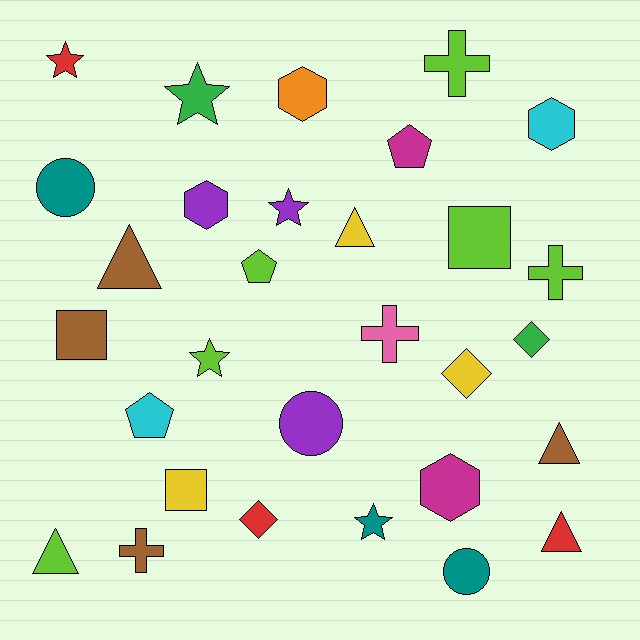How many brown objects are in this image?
There are 4 brown objects.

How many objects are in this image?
There are 30 objects.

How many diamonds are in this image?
There are 3 diamonds.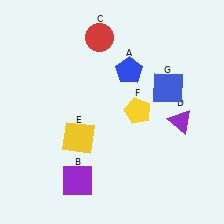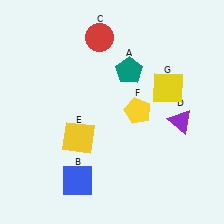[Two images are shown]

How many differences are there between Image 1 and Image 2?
There are 3 differences between the two images.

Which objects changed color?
A changed from blue to teal. B changed from purple to blue. G changed from blue to yellow.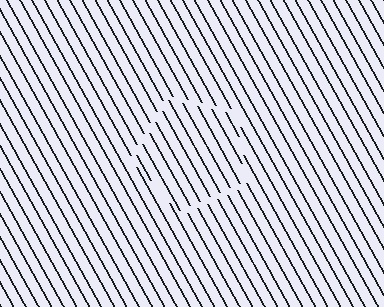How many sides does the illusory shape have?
5 sides — the line-ends trace a pentagon.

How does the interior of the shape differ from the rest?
The interior of the shape contains the same grating, shifted by half a period — the contour is defined by the phase discontinuity where line-ends from the inner and outer gratings abut.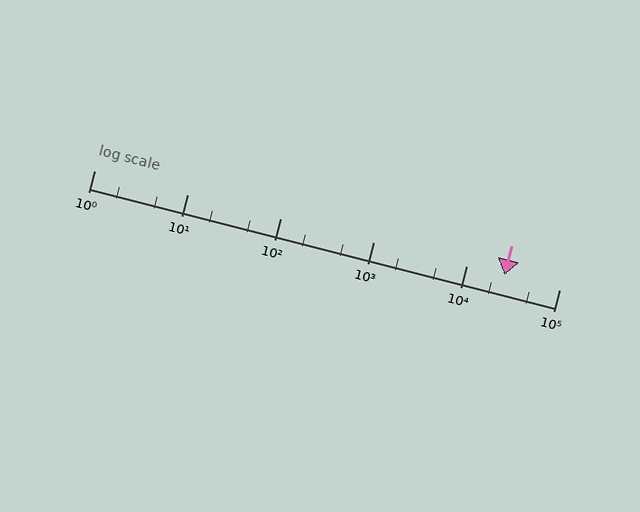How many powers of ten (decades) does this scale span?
The scale spans 5 decades, from 1 to 100000.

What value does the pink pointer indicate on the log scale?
The pointer indicates approximately 26000.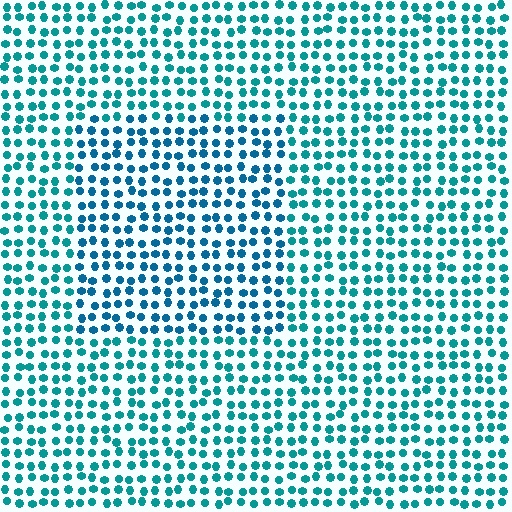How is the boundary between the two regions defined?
The boundary is defined purely by a slight shift in hue (about 21 degrees). Spacing, size, and orientation are identical on both sides.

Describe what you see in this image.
The image is filled with small teal elements in a uniform arrangement. A rectangle-shaped region is visible where the elements are tinted to a slightly different hue, forming a subtle color boundary.